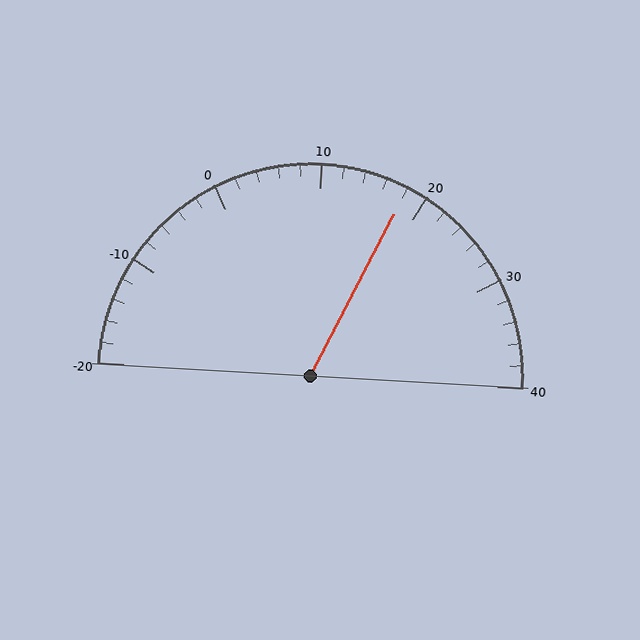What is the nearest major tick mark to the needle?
The nearest major tick mark is 20.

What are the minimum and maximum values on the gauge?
The gauge ranges from -20 to 40.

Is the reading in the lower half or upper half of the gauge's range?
The reading is in the upper half of the range (-20 to 40).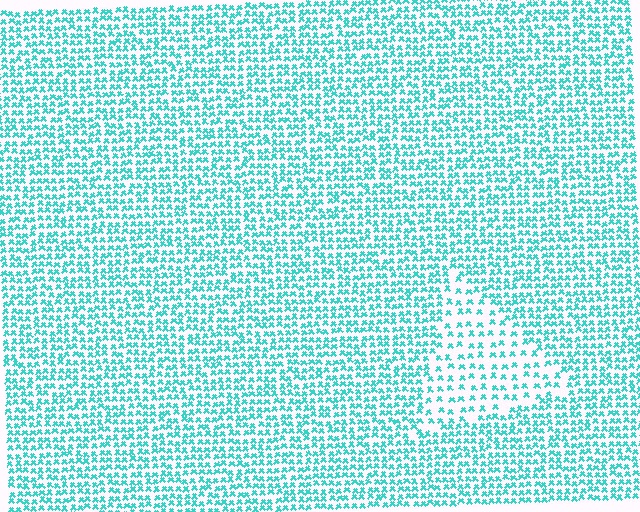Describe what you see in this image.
The image contains small cyan elements arranged at two different densities. A triangle-shaped region is visible where the elements are less densely packed than the surrounding area.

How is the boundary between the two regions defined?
The boundary is defined by a change in element density (approximately 2.0x ratio). All elements are the same color, size, and shape.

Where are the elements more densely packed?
The elements are more densely packed outside the triangle boundary.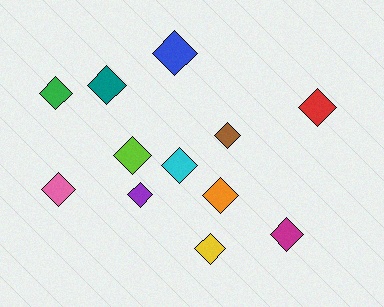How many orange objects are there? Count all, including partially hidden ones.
There is 1 orange object.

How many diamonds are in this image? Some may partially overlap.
There are 12 diamonds.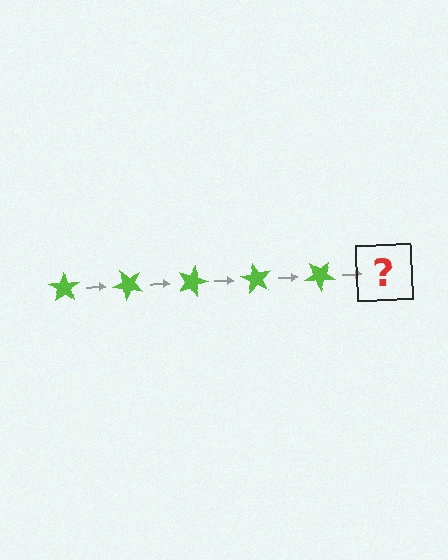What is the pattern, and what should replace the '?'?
The pattern is that the star rotates 45 degrees each step. The '?' should be a lime star rotated 225 degrees.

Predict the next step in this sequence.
The next step is a lime star rotated 225 degrees.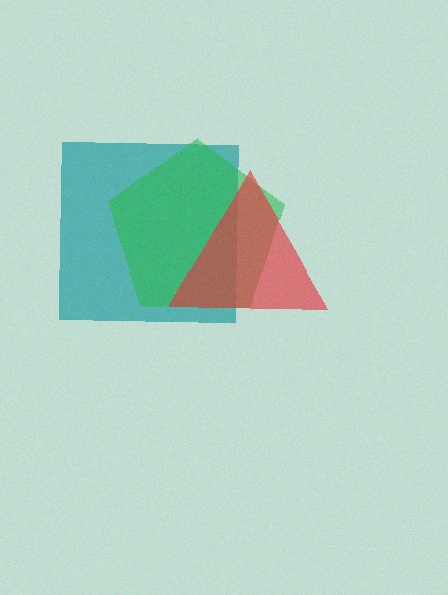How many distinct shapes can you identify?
There are 3 distinct shapes: a teal square, a green pentagon, a red triangle.